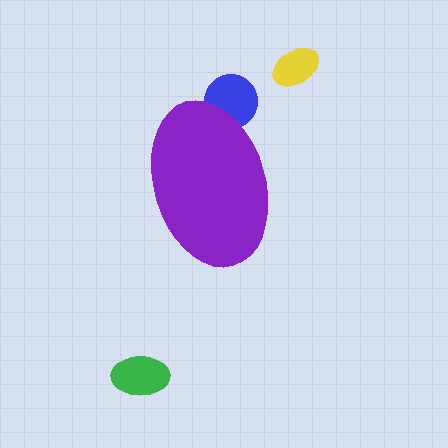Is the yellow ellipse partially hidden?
No, the yellow ellipse is fully visible.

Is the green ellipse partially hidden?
No, the green ellipse is fully visible.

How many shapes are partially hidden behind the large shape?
1 shape is partially hidden.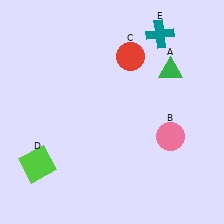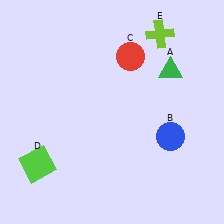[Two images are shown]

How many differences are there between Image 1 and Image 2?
There are 2 differences between the two images.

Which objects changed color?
B changed from pink to blue. E changed from teal to lime.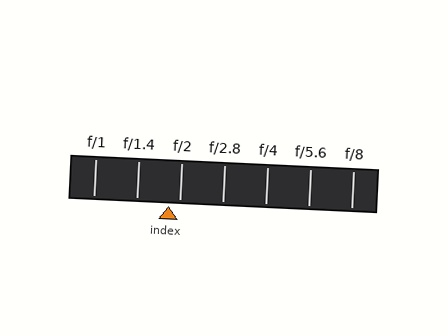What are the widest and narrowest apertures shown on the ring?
The widest aperture shown is f/1 and the narrowest is f/8.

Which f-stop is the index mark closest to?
The index mark is closest to f/2.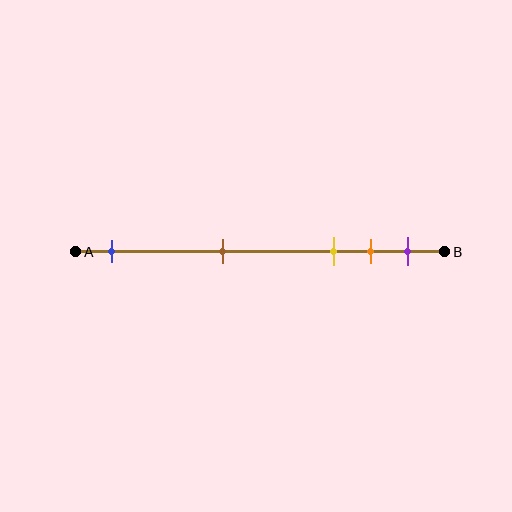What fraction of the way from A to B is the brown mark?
The brown mark is approximately 40% (0.4) of the way from A to B.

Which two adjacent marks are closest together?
The orange and purple marks are the closest adjacent pair.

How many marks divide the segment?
There are 5 marks dividing the segment.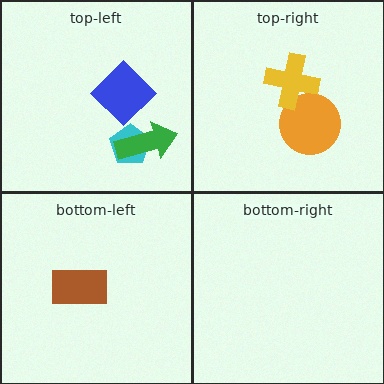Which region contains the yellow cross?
The top-right region.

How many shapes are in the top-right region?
2.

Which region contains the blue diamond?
The top-left region.